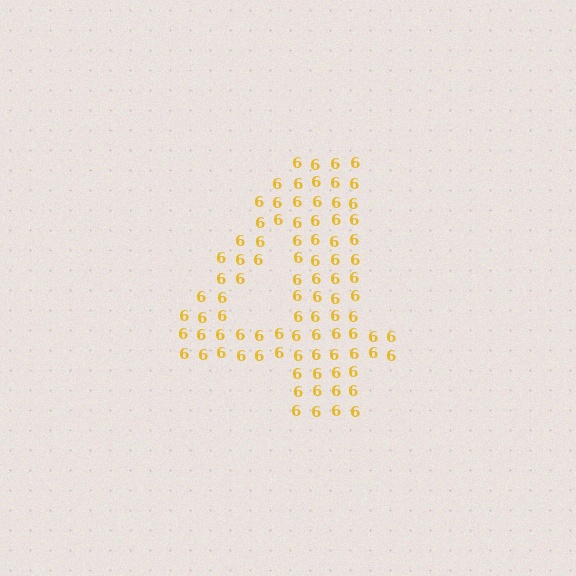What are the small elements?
The small elements are digit 6's.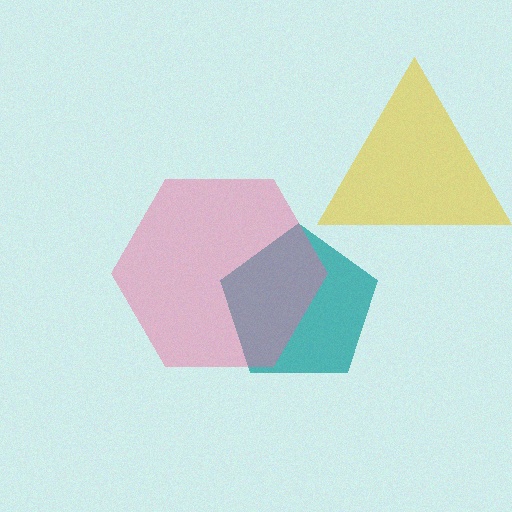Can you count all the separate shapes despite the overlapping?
Yes, there are 3 separate shapes.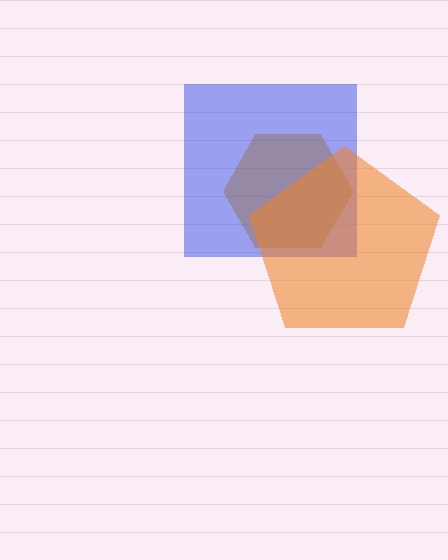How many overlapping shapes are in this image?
There are 3 overlapping shapes in the image.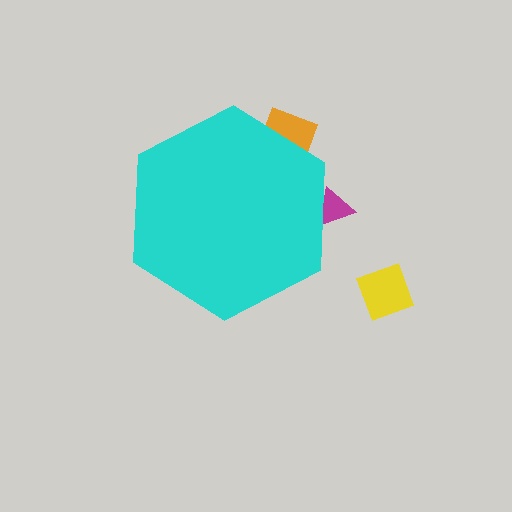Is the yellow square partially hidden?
No, the yellow square is fully visible.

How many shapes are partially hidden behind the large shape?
2 shapes are partially hidden.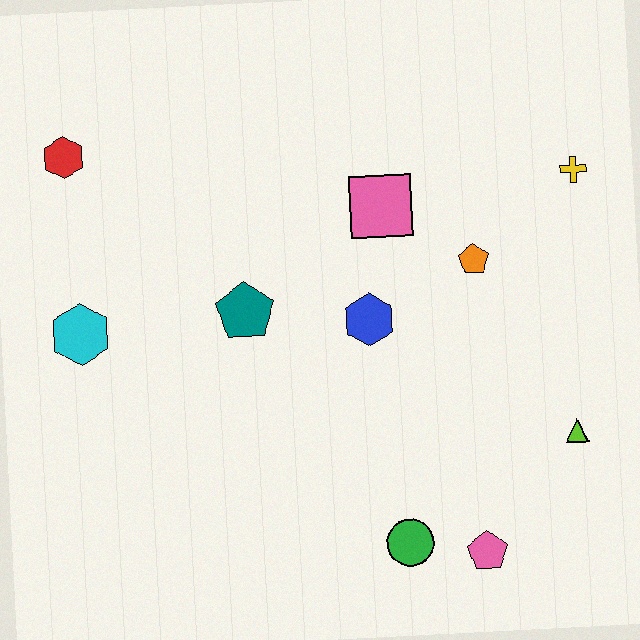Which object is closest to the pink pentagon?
The green circle is closest to the pink pentagon.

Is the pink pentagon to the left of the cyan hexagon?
No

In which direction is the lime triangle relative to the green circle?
The lime triangle is to the right of the green circle.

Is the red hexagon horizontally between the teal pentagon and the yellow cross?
No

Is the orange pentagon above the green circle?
Yes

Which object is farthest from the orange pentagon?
The red hexagon is farthest from the orange pentagon.